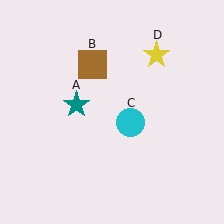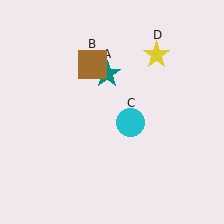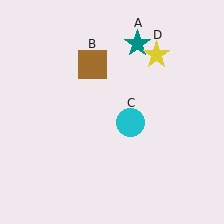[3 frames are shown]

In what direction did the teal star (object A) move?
The teal star (object A) moved up and to the right.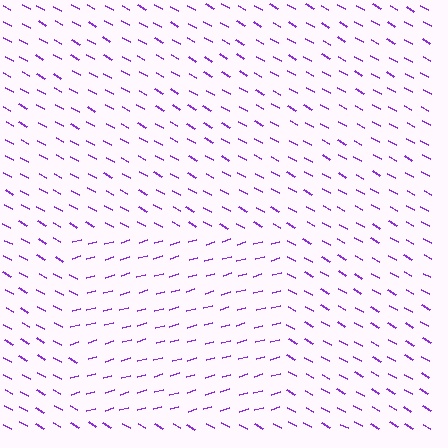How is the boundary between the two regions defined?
The boundary is defined purely by a change in line orientation (approximately 45 degrees difference). All lines are the same color and thickness.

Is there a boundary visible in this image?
Yes, there is a texture boundary formed by a change in line orientation.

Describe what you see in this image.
The image is filled with small purple line segments. A rectangle region in the image has lines oriented differently from the surrounding lines, creating a visible texture boundary.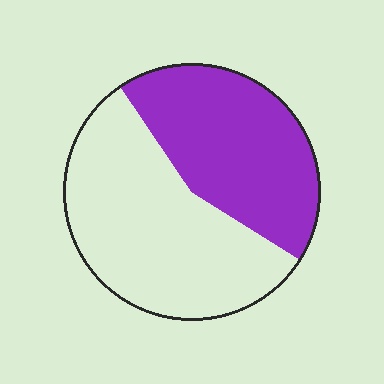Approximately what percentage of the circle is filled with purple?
Approximately 45%.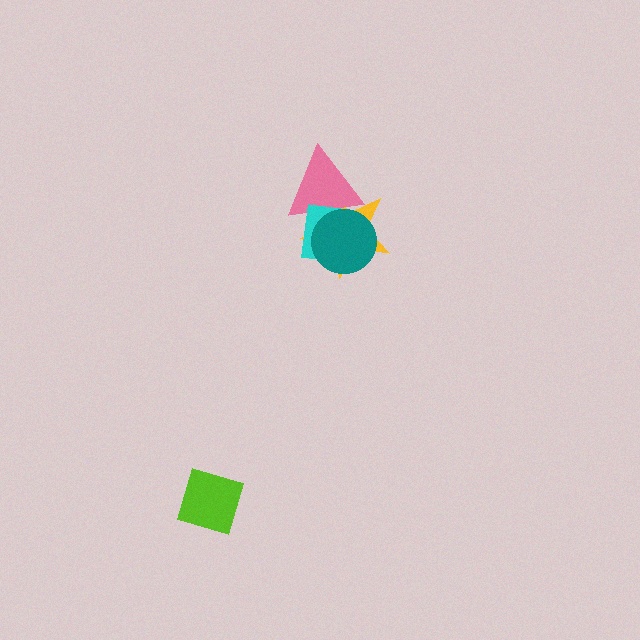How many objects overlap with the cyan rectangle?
3 objects overlap with the cyan rectangle.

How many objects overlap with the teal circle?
3 objects overlap with the teal circle.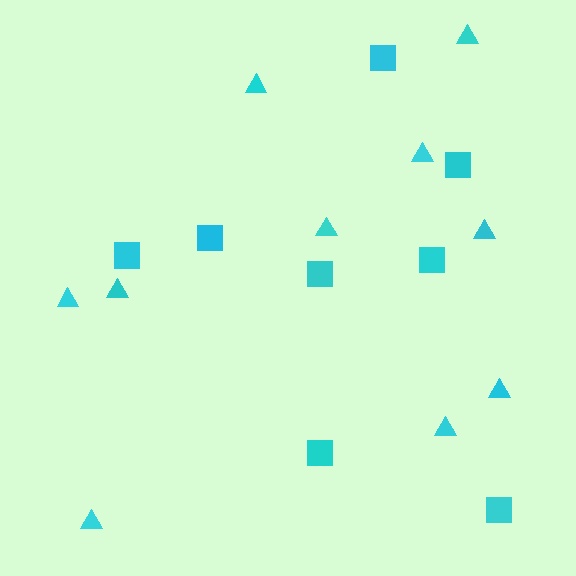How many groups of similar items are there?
There are 2 groups: one group of squares (8) and one group of triangles (10).